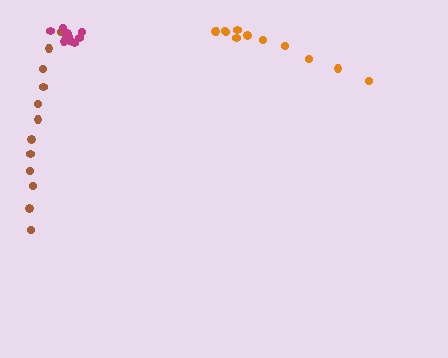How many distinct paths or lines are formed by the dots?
There are 3 distinct paths.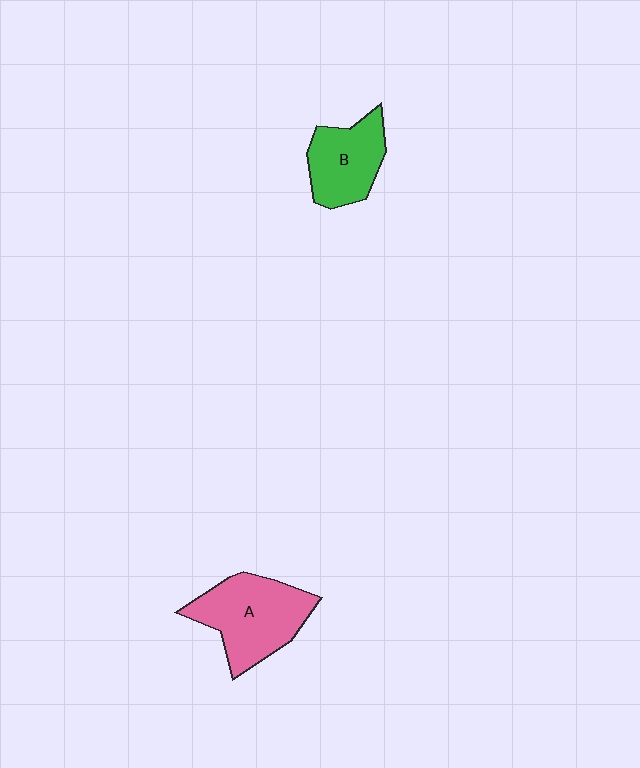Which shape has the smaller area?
Shape B (green).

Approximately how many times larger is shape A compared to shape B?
Approximately 1.4 times.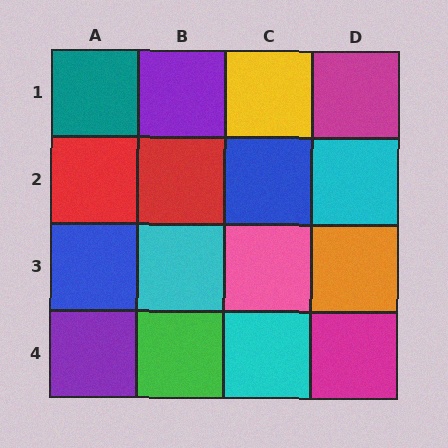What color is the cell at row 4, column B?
Green.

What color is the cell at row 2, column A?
Red.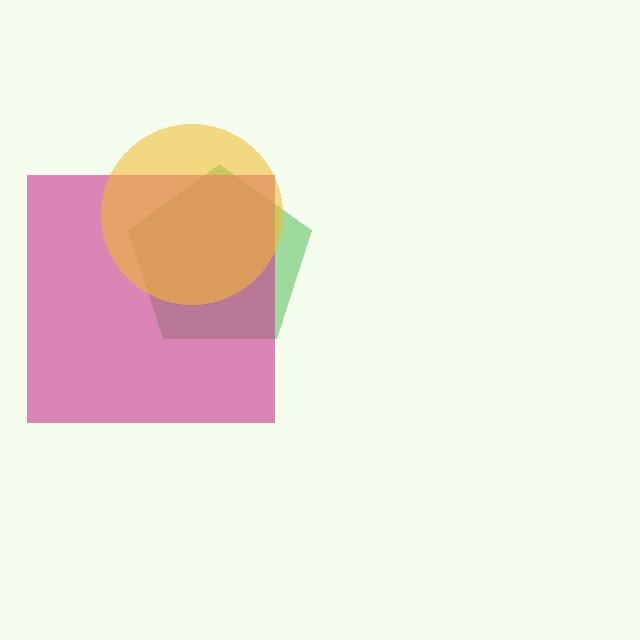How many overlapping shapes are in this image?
There are 3 overlapping shapes in the image.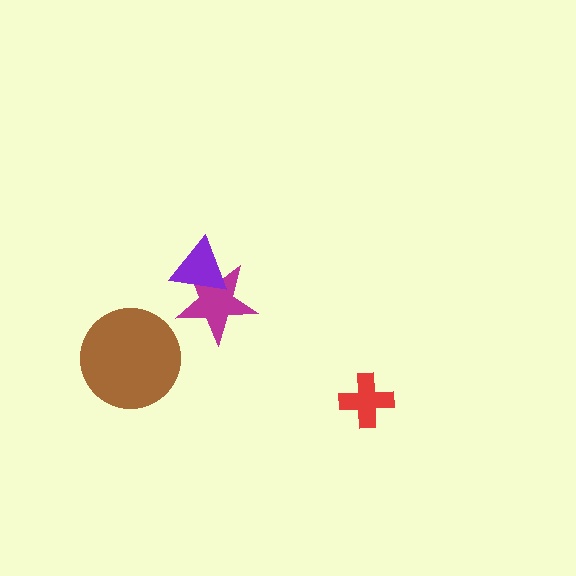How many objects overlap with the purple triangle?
1 object overlaps with the purple triangle.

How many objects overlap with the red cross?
0 objects overlap with the red cross.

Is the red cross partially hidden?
No, no other shape covers it.